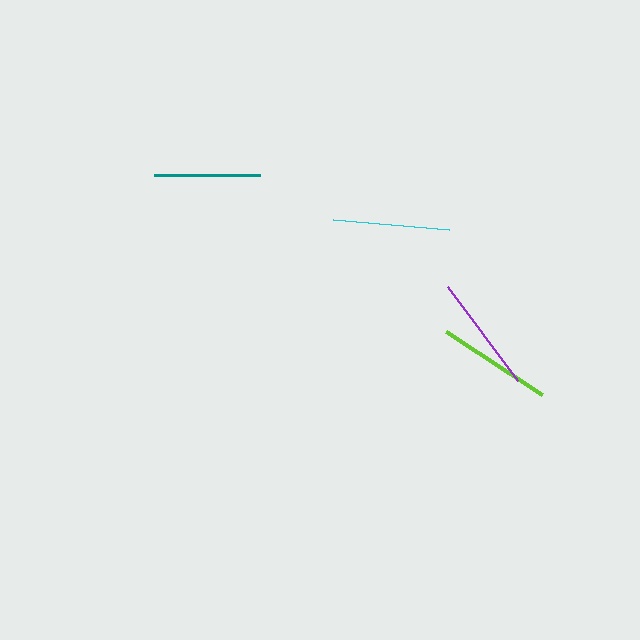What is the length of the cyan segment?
The cyan segment is approximately 116 pixels long.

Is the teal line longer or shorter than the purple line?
The purple line is longer than the teal line.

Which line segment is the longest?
The purple line is the longest at approximately 117 pixels.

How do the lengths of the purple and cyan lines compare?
The purple and cyan lines are approximately the same length.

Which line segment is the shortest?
The teal line is the shortest at approximately 107 pixels.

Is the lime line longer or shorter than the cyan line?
The cyan line is longer than the lime line.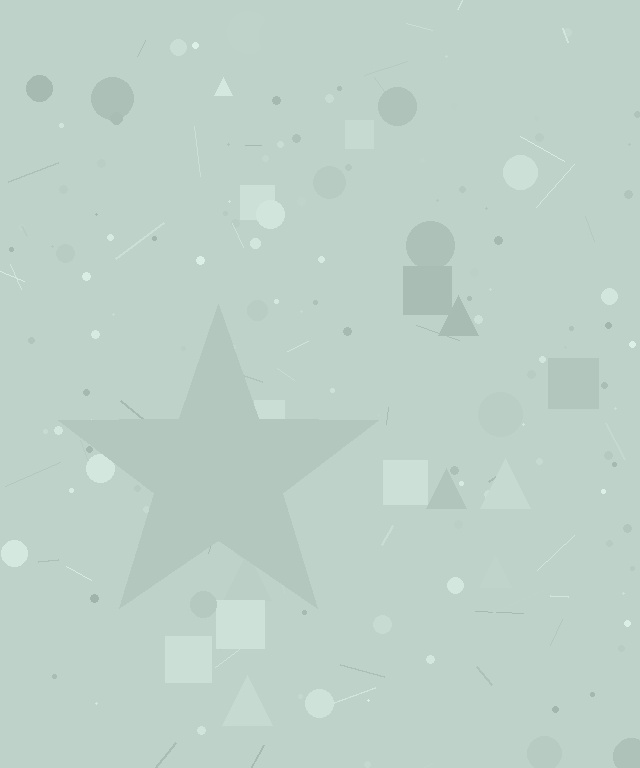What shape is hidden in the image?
A star is hidden in the image.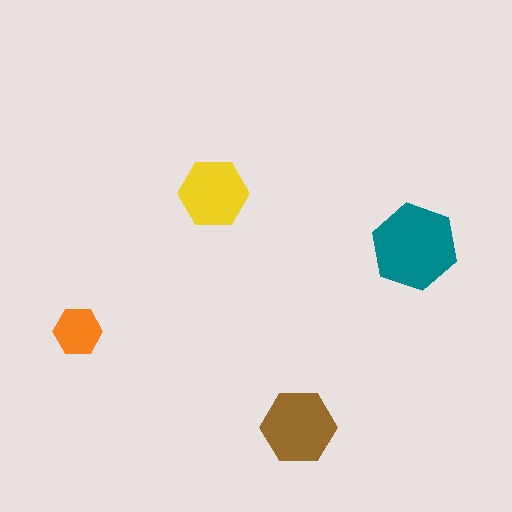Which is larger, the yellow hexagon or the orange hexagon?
The yellow one.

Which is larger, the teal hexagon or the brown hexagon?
The teal one.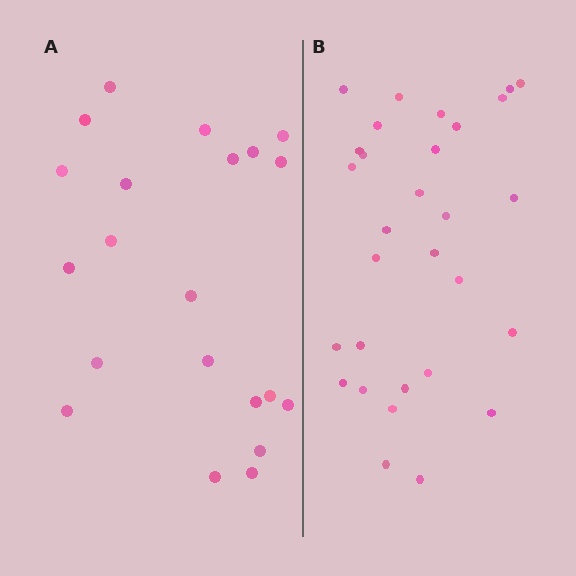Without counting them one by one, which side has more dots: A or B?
Region B (the right region) has more dots.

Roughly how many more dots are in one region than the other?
Region B has roughly 8 or so more dots than region A.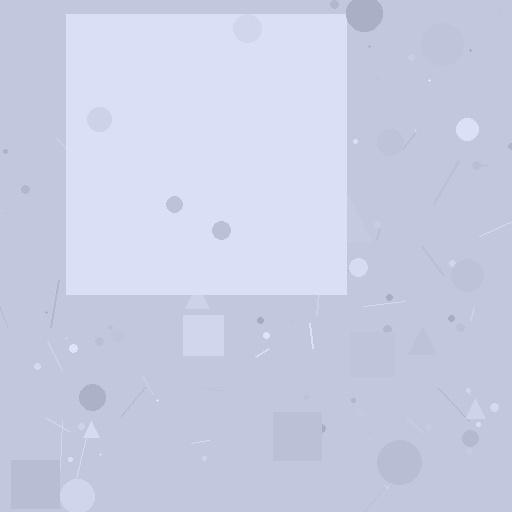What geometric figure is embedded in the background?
A square is embedded in the background.